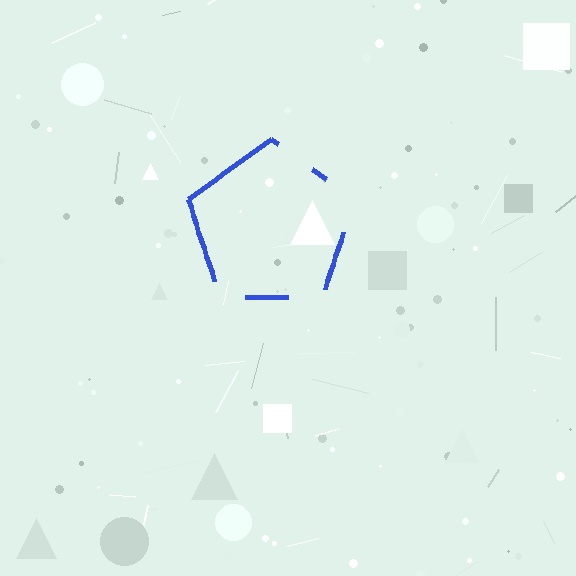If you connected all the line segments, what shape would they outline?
They would outline a pentagon.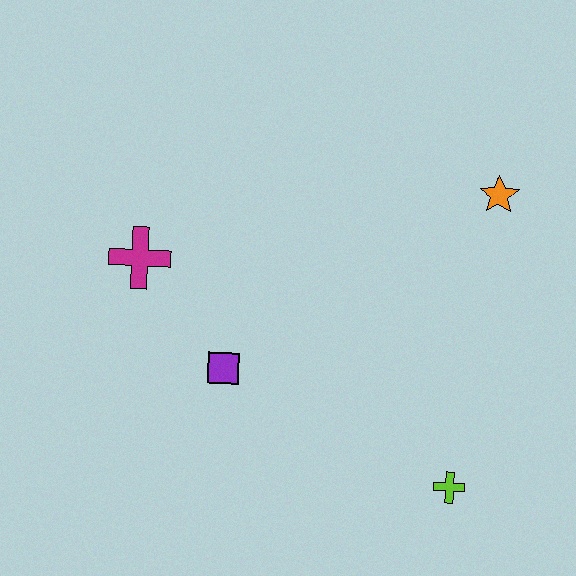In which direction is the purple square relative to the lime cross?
The purple square is to the left of the lime cross.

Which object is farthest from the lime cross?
The magenta cross is farthest from the lime cross.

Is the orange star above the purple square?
Yes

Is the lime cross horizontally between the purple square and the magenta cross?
No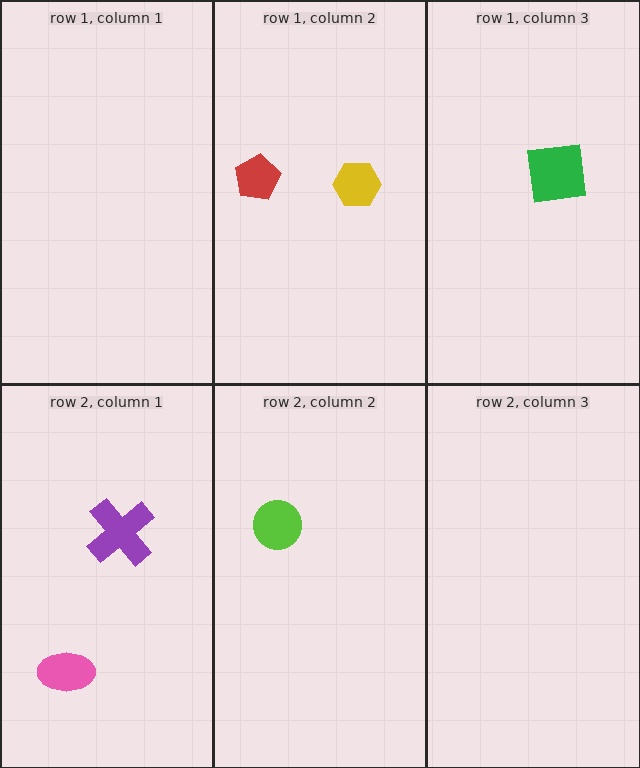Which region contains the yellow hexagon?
The row 1, column 2 region.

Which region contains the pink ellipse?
The row 2, column 1 region.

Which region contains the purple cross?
The row 2, column 1 region.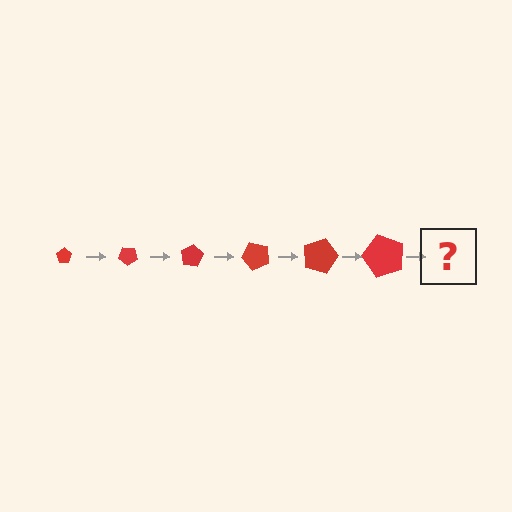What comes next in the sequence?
The next element should be a pentagon, larger than the previous one and rotated 240 degrees from the start.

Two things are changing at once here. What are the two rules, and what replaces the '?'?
The two rules are that the pentagon grows larger each step and it rotates 40 degrees each step. The '?' should be a pentagon, larger than the previous one and rotated 240 degrees from the start.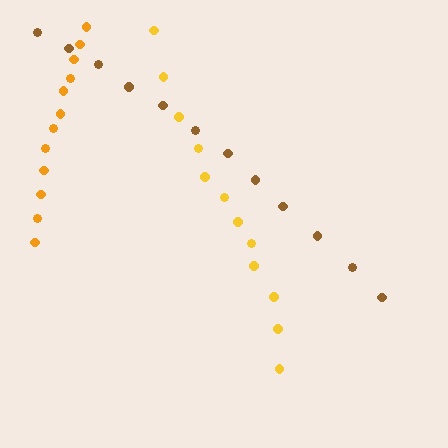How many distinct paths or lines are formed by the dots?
There are 3 distinct paths.